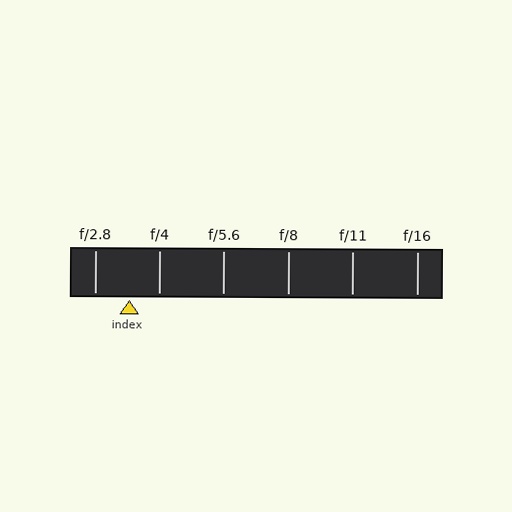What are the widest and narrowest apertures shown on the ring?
The widest aperture shown is f/2.8 and the narrowest is f/16.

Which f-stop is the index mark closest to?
The index mark is closest to f/4.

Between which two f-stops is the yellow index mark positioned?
The index mark is between f/2.8 and f/4.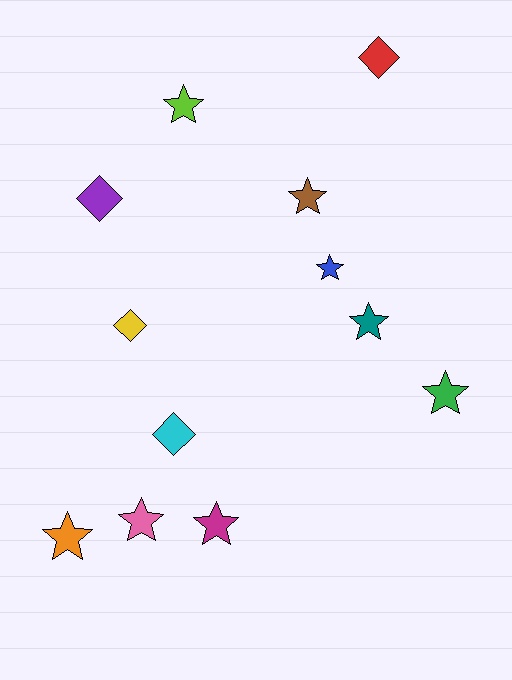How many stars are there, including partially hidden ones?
There are 8 stars.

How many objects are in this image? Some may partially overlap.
There are 12 objects.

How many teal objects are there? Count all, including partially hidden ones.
There is 1 teal object.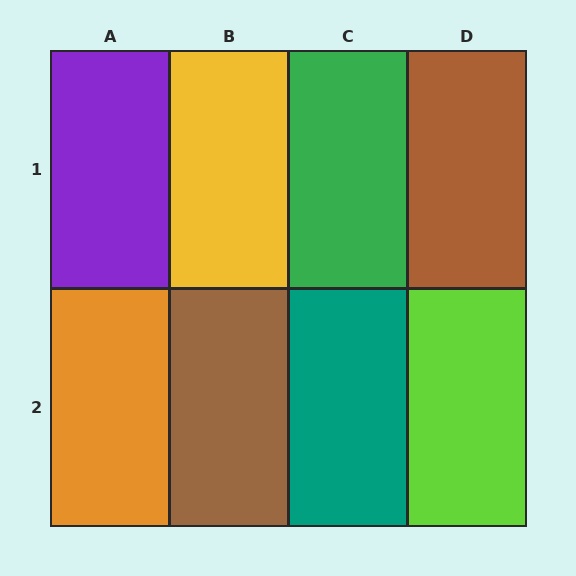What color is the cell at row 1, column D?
Brown.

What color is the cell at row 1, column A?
Purple.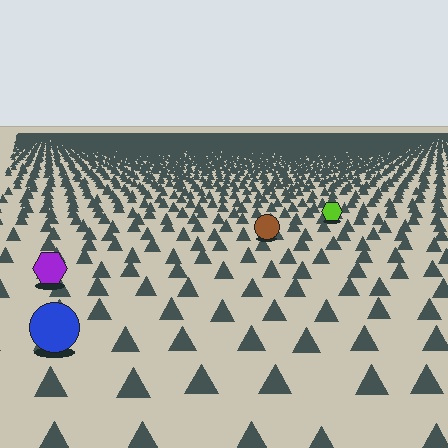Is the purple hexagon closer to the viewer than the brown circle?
Yes. The purple hexagon is closer — you can tell from the texture gradient: the ground texture is coarser near it.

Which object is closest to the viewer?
The blue circle is closest. The texture marks near it are larger and more spread out.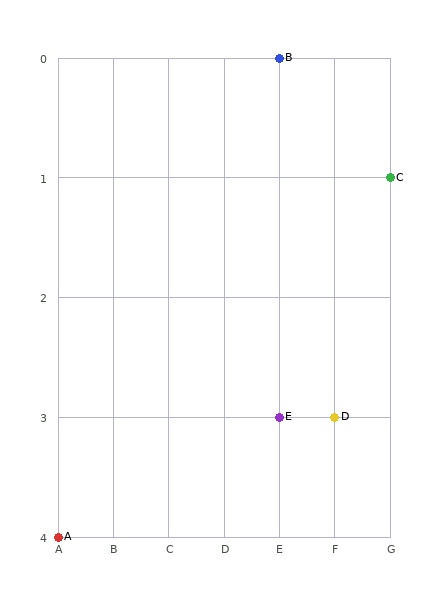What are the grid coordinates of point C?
Point C is at grid coordinates (G, 1).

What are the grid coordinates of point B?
Point B is at grid coordinates (E, 0).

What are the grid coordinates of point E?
Point E is at grid coordinates (E, 3).